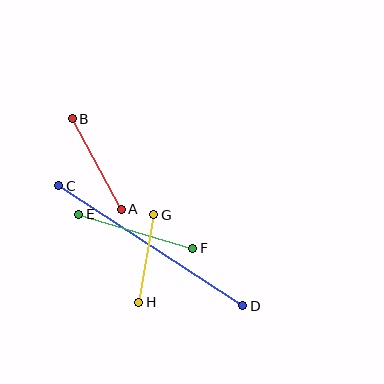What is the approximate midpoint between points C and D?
The midpoint is at approximately (151, 246) pixels.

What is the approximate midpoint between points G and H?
The midpoint is at approximately (146, 259) pixels.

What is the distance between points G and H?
The distance is approximately 89 pixels.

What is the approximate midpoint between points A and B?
The midpoint is at approximately (97, 164) pixels.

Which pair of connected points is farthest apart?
Points C and D are farthest apart.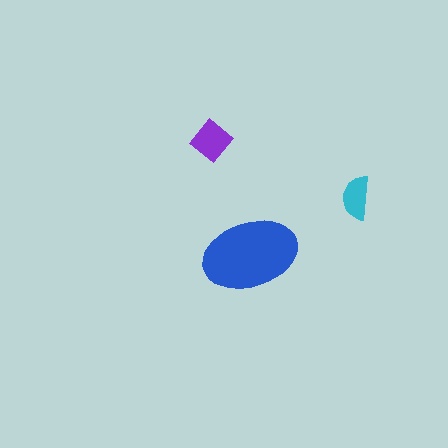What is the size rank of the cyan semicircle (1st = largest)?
3rd.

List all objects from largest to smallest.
The blue ellipse, the purple diamond, the cyan semicircle.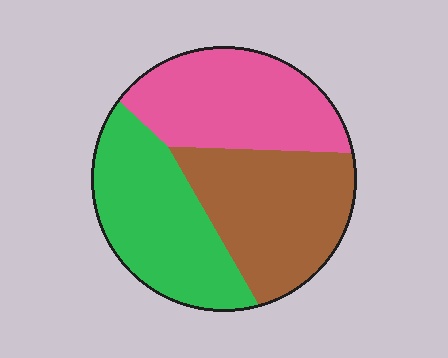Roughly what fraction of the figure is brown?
Brown covers 34% of the figure.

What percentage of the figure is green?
Green covers 33% of the figure.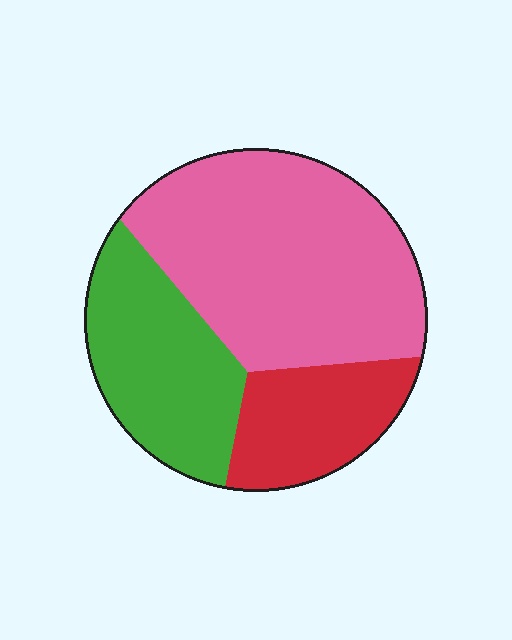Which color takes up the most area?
Pink, at roughly 50%.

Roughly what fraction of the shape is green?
Green takes up about one quarter (1/4) of the shape.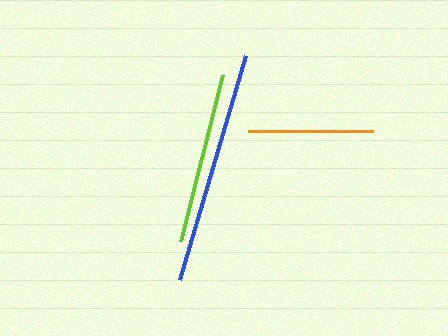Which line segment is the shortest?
The orange line is the shortest at approximately 125 pixels.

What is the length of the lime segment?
The lime segment is approximately 171 pixels long.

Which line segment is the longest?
The blue line is the longest at approximately 234 pixels.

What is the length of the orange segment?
The orange segment is approximately 125 pixels long.